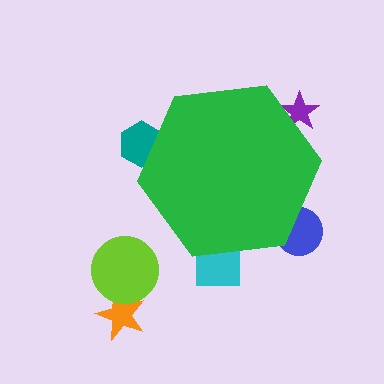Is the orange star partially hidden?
No, the orange star is fully visible.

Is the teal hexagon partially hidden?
Yes, the teal hexagon is partially hidden behind the green hexagon.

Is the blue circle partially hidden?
Yes, the blue circle is partially hidden behind the green hexagon.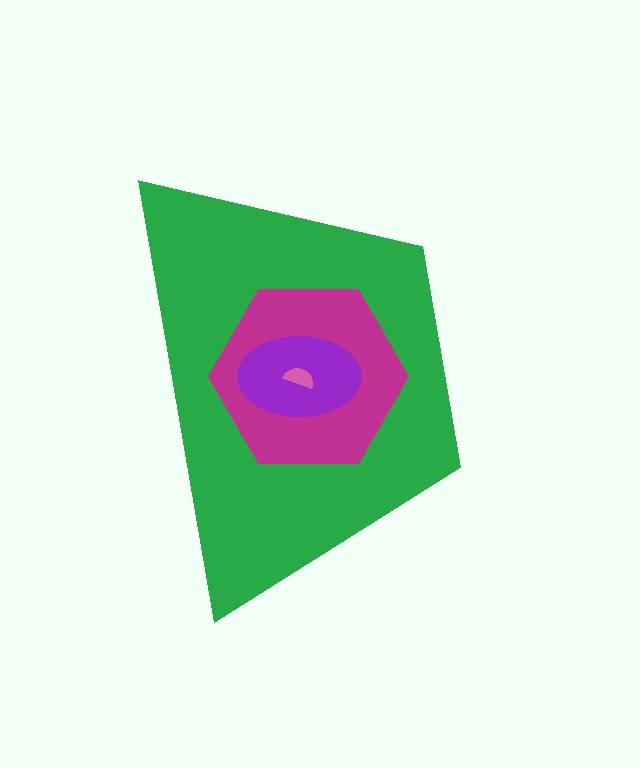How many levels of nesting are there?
4.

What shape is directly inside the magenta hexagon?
The purple ellipse.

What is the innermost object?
The pink semicircle.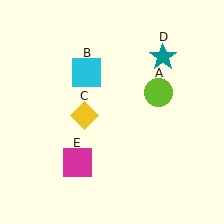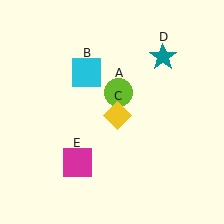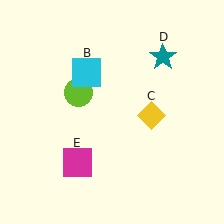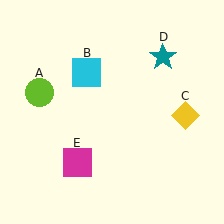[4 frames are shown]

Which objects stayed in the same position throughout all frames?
Cyan square (object B) and teal star (object D) and magenta square (object E) remained stationary.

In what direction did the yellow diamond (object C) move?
The yellow diamond (object C) moved right.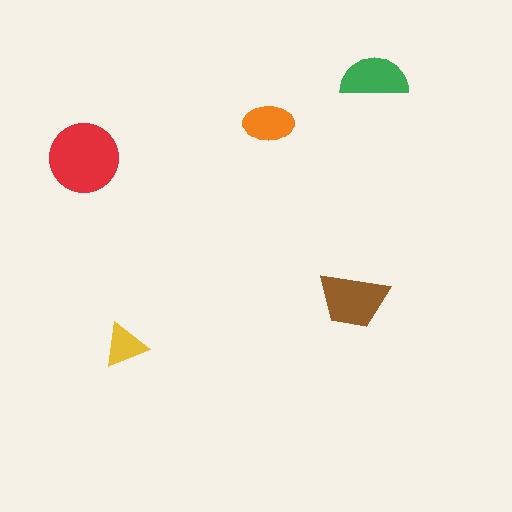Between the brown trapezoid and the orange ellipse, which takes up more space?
The brown trapezoid.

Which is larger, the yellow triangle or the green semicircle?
The green semicircle.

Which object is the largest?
The red circle.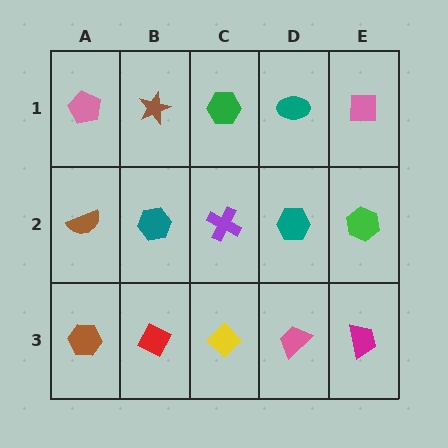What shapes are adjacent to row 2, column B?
A brown star (row 1, column B), a red diamond (row 3, column B), a brown semicircle (row 2, column A), a purple cross (row 2, column C).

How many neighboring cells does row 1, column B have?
3.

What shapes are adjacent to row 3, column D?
A teal hexagon (row 2, column D), a yellow diamond (row 3, column C), a magenta trapezoid (row 3, column E).